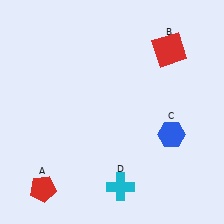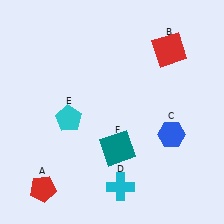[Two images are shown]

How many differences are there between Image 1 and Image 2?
There are 2 differences between the two images.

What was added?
A cyan pentagon (E), a teal square (F) were added in Image 2.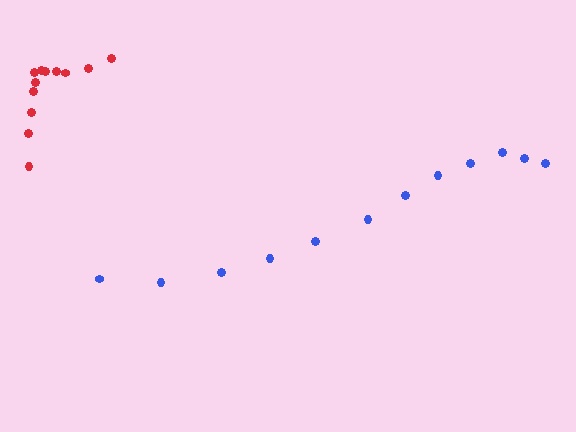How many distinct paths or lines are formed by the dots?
There are 2 distinct paths.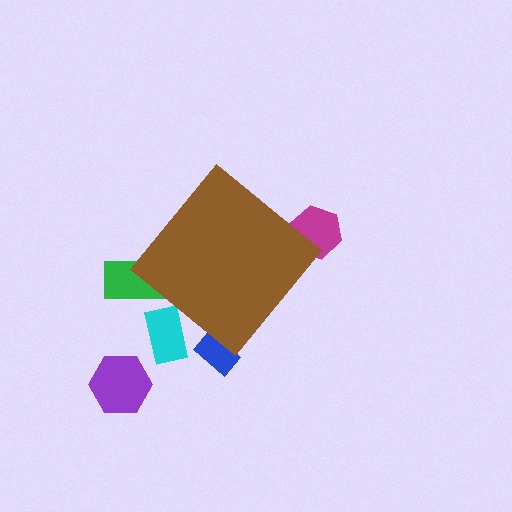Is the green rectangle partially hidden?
Yes, the green rectangle is partially hidden behind the brown diamond.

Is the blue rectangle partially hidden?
Yes, the blue rectangle is partially hidden behind the brown diamond.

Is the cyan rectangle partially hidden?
Yes, the cyan rectangle is partially hidden behind the brown diamond.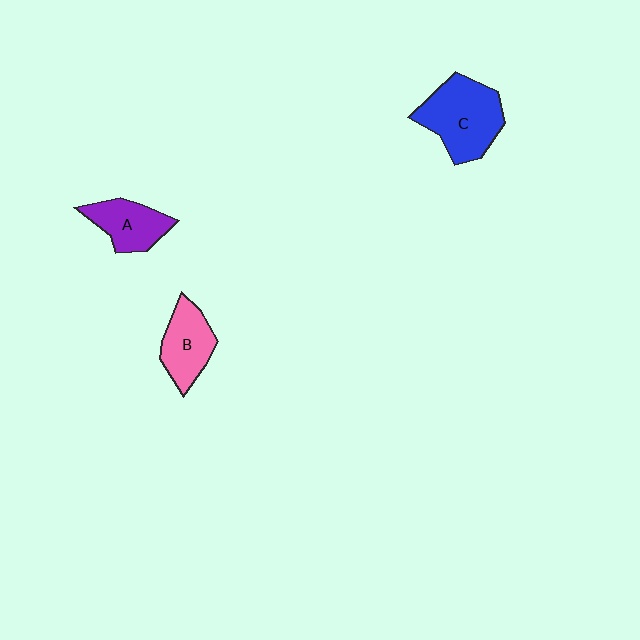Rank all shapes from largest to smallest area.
From largest to smallest: C (blue), B (pink), A (purple).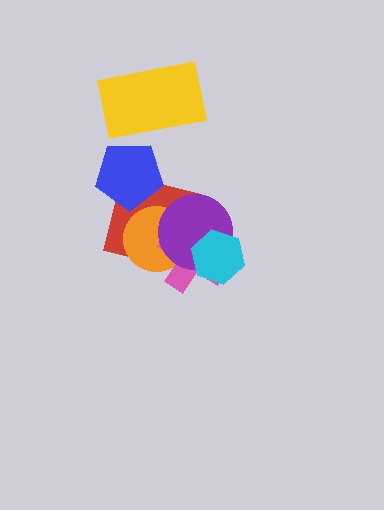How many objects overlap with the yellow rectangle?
0 objects overlap with the yellow rectangle.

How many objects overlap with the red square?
4 objects overlap with the red square.